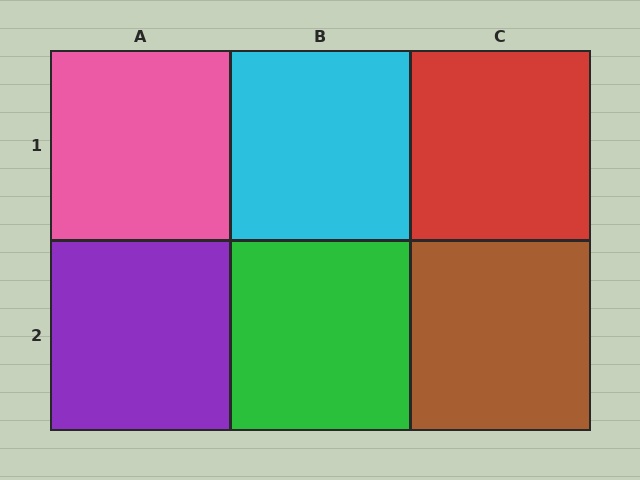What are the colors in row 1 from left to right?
Pink, cyan, red.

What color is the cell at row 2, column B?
Green.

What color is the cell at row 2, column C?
Brown.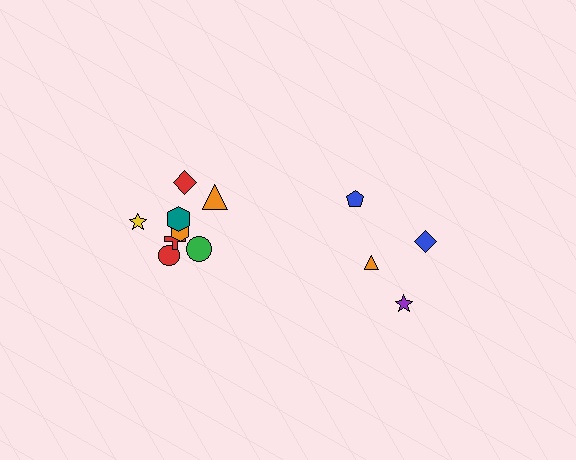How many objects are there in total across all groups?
There are 12 objects.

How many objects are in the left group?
There are 8 objects.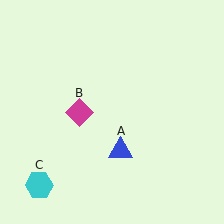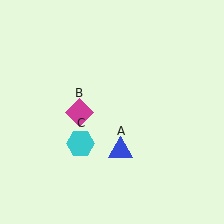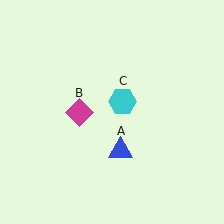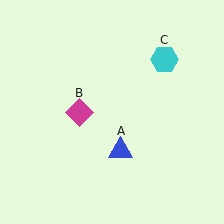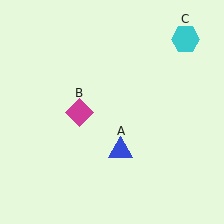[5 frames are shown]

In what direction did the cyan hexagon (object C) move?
The cyan hexagon (object C) moved up and to the right.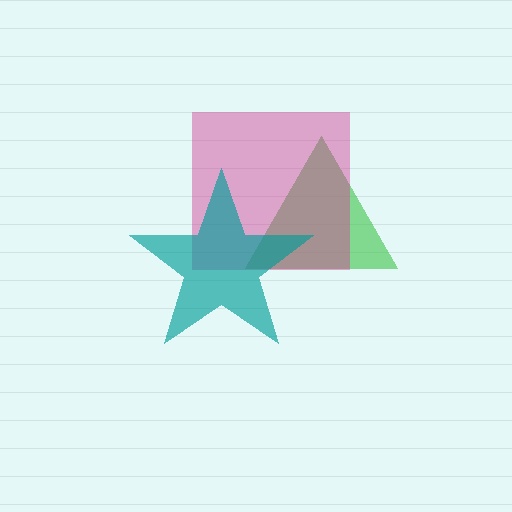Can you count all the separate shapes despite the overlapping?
Yes, there are 3 separate shapes.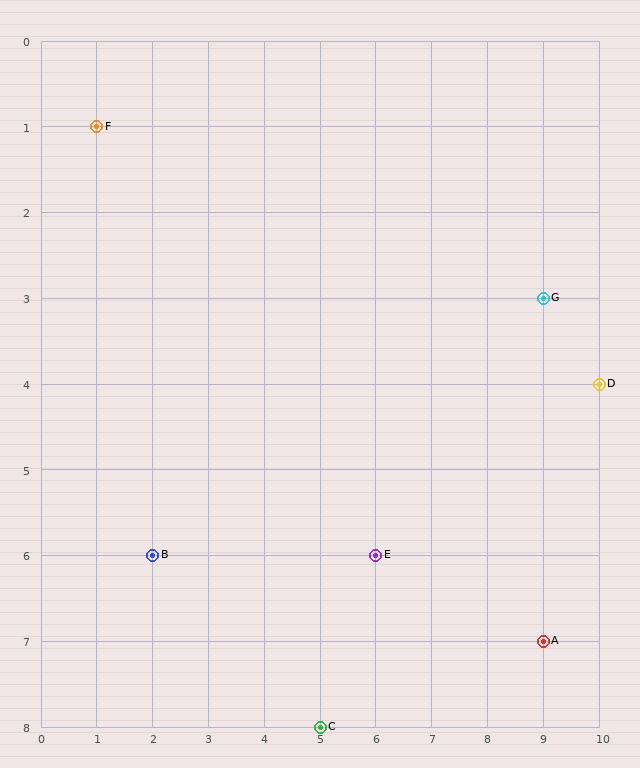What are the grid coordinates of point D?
Point D is at grid coordinates (10, 4).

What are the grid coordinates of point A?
Point A is at grid coordinates (9, 7).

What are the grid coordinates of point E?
Point E is at grid coordinates (6, 6).